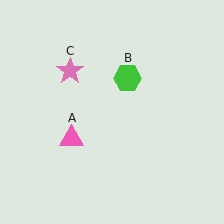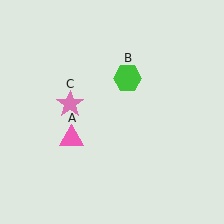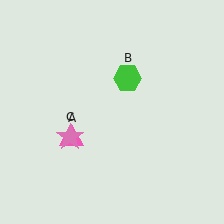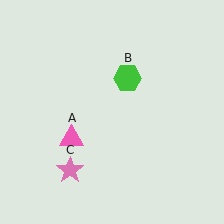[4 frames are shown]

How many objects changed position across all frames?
1 object changed position: pink star (object C).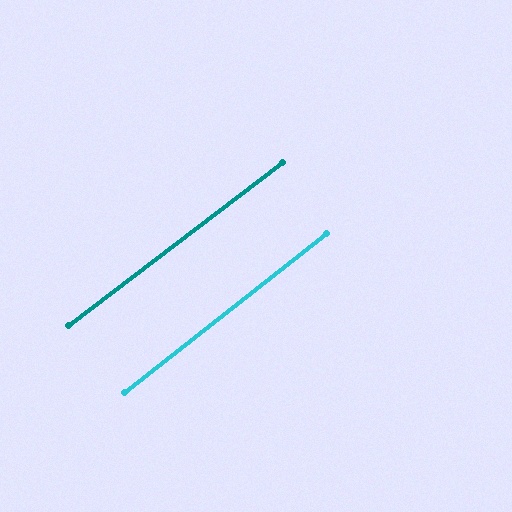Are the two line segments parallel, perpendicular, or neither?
Parallel — their directions differ by only 1.1°.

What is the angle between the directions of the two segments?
Approximately 1 degree.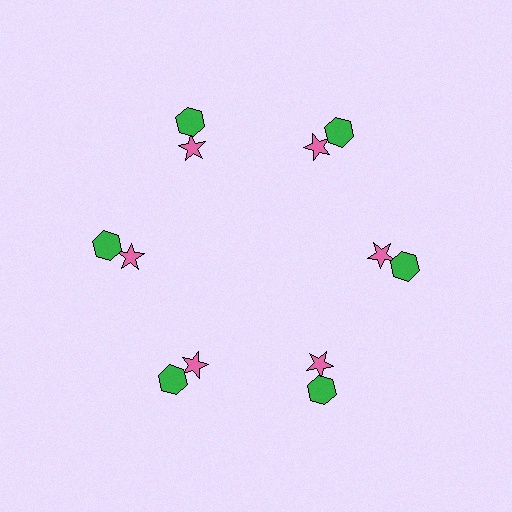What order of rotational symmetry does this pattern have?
This pattern has 6-fold rotational symmetry.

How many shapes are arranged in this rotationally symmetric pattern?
There are 12 shapes, arranged in 6 groups of 2.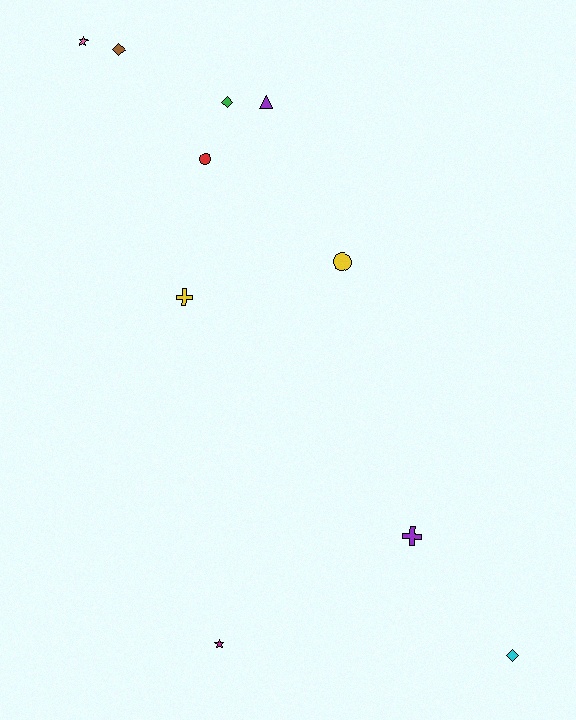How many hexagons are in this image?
There are no hexagons.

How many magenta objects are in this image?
There is 1 magenta object.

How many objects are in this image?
There are 10 objects.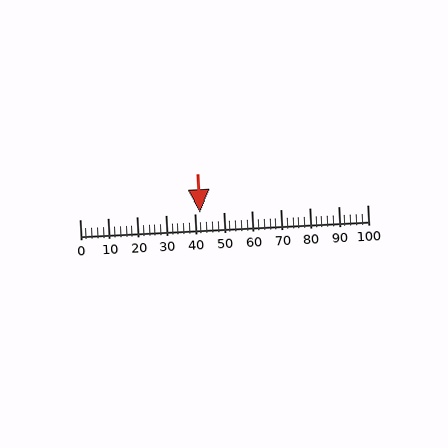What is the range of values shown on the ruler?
The ruler shows values from 0 to 100.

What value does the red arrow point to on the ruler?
The red arrow points to approximately 42.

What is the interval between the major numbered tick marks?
The major tick marks are spaced 10 units apart.